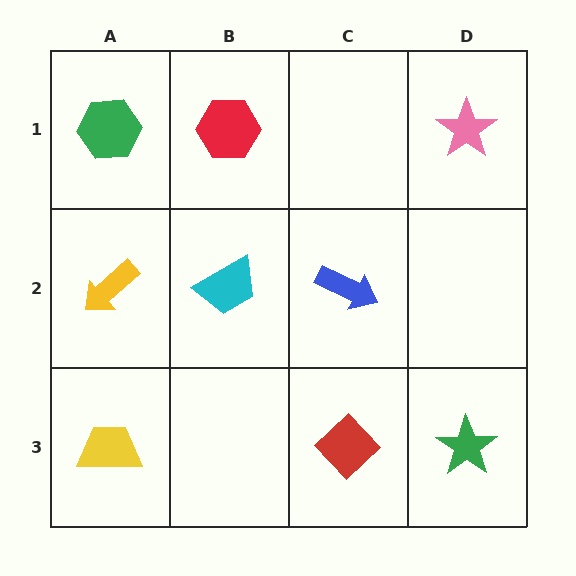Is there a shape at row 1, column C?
No, that cell is empty.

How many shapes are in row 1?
3 shapes.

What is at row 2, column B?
A cyan trapezoid.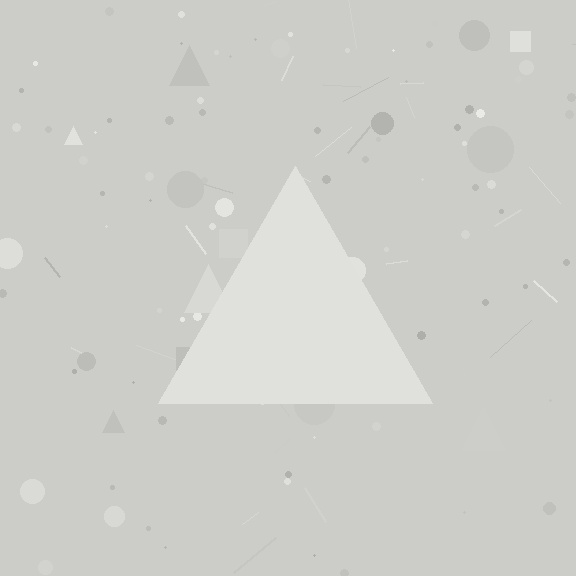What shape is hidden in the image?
A triangle is hidden in the image.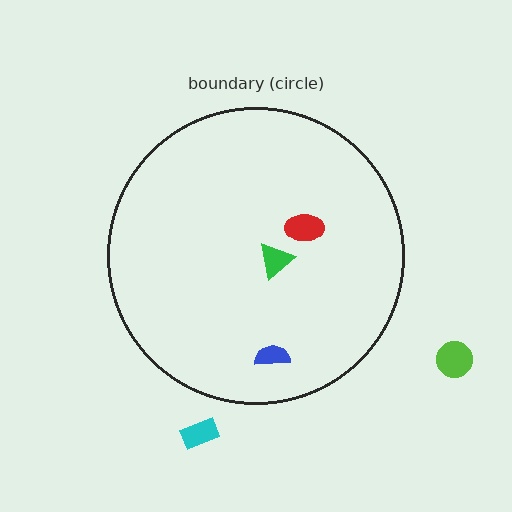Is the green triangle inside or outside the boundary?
Inside.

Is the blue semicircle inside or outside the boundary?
Inside.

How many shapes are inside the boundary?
3 inside, 2 outside.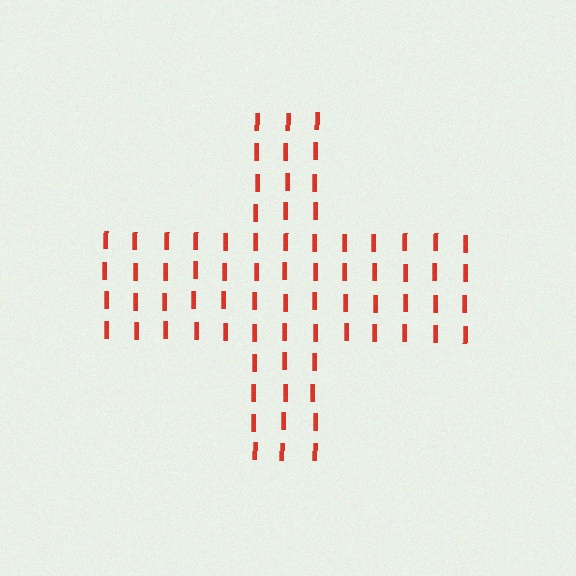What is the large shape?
The large shape is a cross.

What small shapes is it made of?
It is made of small letter I's.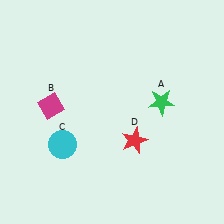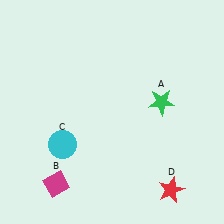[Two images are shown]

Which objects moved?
The objects that moved are: the magenta diamond (B), the red star (D).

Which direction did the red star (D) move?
The red star (D) moved down.